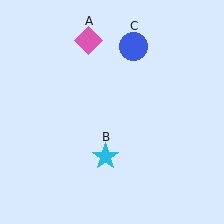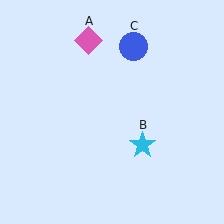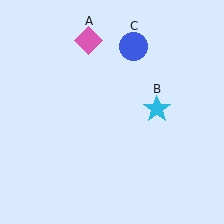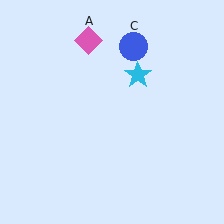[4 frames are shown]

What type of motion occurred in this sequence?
The cyan star (object B) rotated counterclockwise around the center of the scene.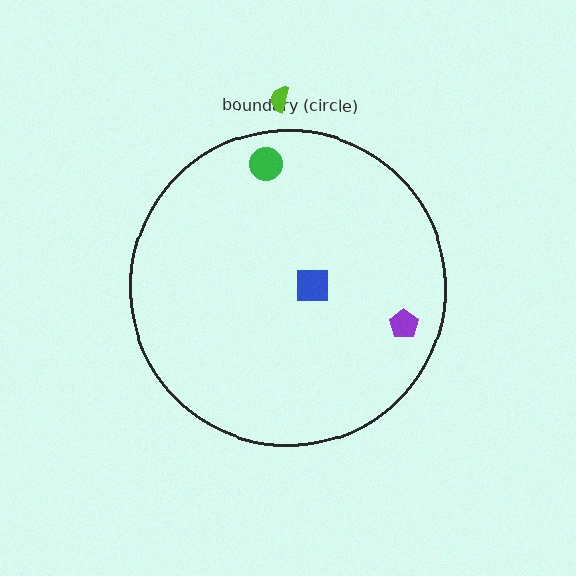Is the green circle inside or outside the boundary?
Inside.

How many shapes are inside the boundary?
3 inside, 1 outside.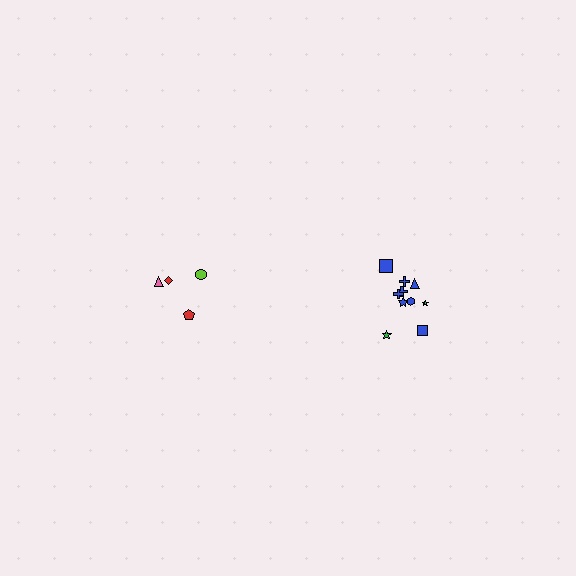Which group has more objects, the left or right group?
The right group.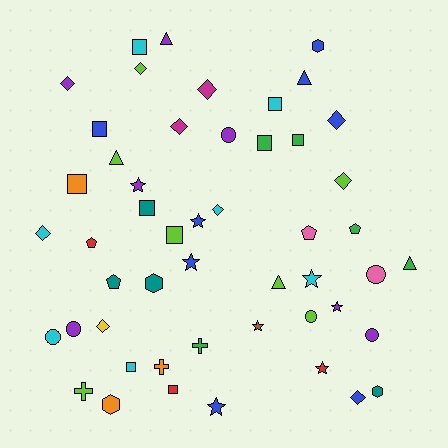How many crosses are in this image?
There are 3 crosses.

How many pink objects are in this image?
There are 2 pink objects.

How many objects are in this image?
There are 50 objects.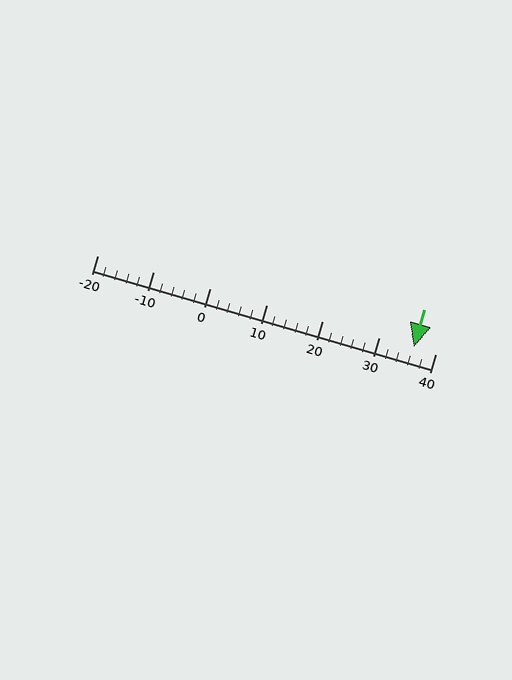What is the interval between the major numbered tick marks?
The major tick marks are spaced 10 units apart.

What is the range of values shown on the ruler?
The ruler shows values from -20 to 40.